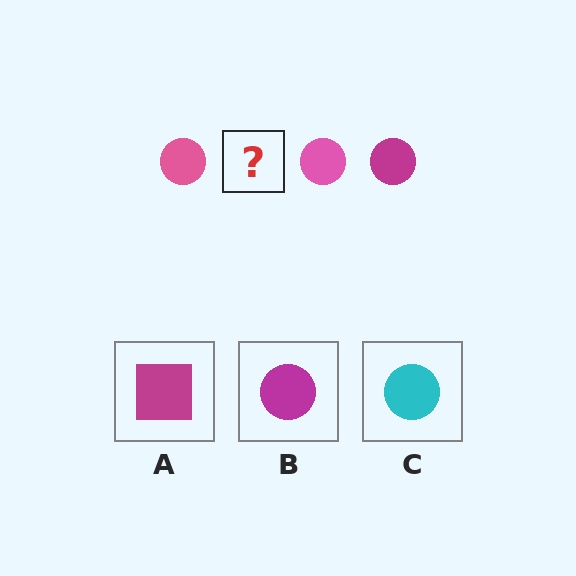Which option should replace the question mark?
Option B.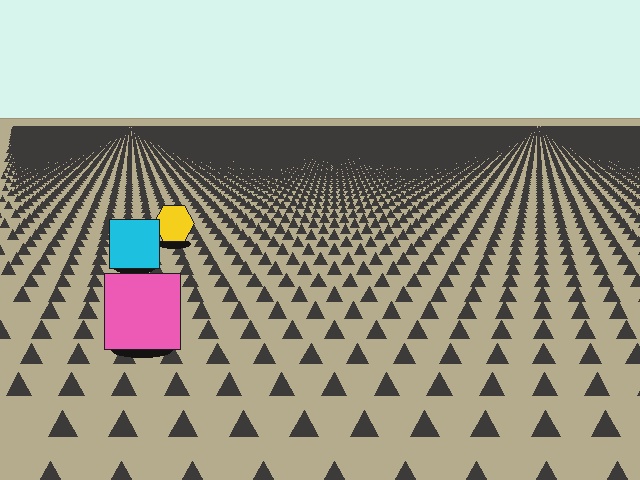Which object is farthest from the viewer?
The yellow hexagon is farthest from the viewer. It appears smaller and the ground texture around it is denser.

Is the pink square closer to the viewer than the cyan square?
Yes. The pink square is closer — you can tell from the texture gradient: the ground texture is coarser near it.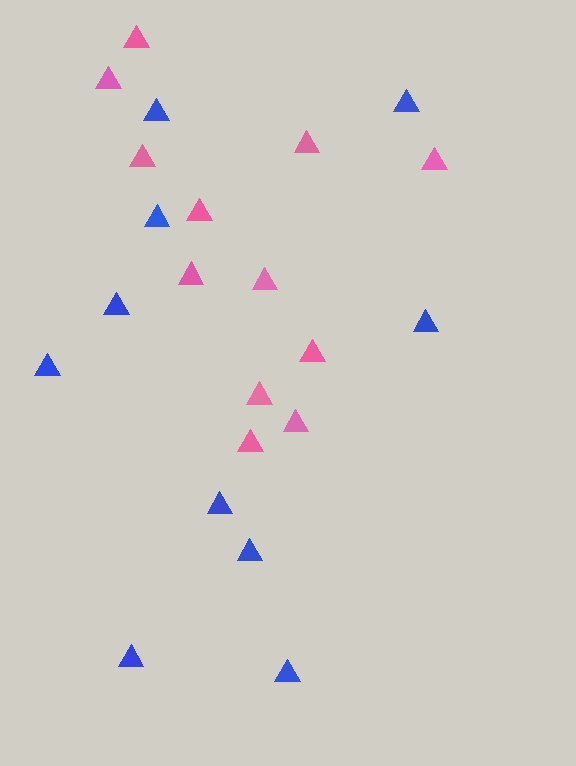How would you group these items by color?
There are 2 groups: one group of blue triangles (10) and one group of pink triangles (12).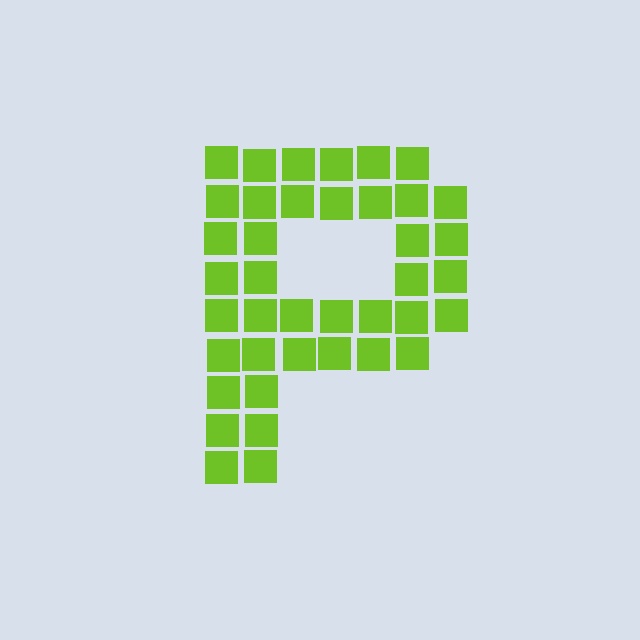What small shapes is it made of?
It is made of small squares.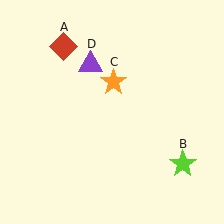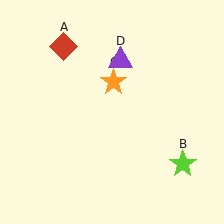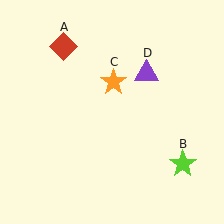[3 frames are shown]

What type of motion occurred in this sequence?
The purple triangle (object D) rotated clockwise around the center of the scene.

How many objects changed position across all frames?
1 object changed position: purple triangle (object D).